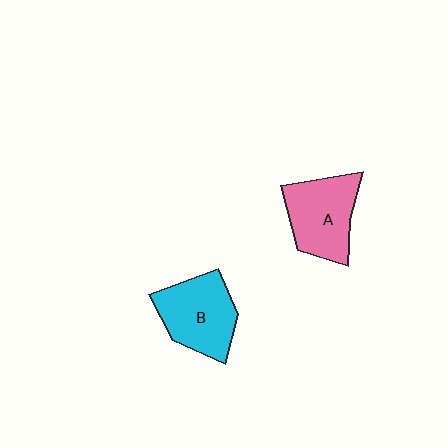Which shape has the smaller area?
Shape A (pink).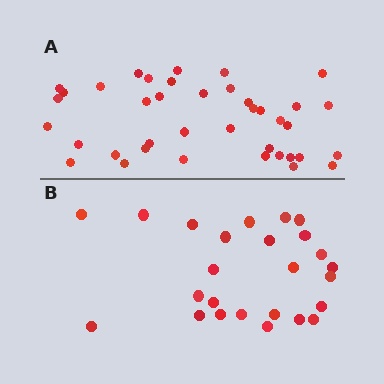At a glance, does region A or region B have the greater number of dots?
Region A (the top region) has more dots.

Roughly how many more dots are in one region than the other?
Region A has approximately 15 more dots than region B.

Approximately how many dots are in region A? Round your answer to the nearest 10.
About 40 dots. (The exact count is 39, which rounds to 40.)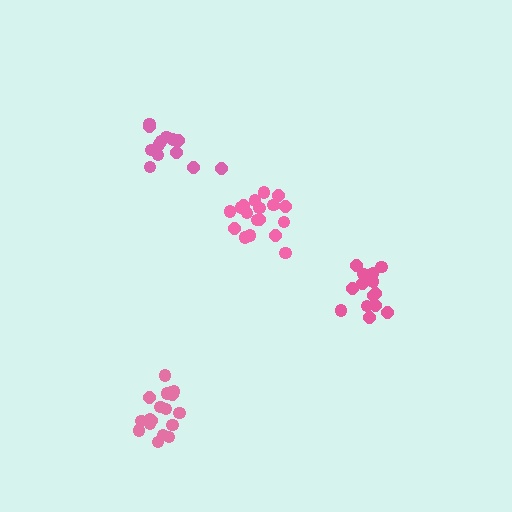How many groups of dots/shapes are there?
There are 4 groups.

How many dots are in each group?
Group 1: 18 dots, Group 2: 13 dots, Group 3: 14 dots, Group 4: 18 dots (63 total).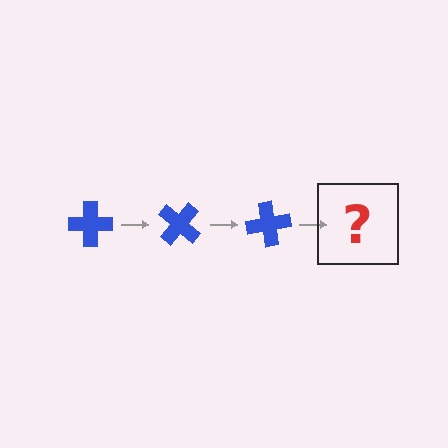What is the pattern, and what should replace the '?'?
The pattern is that the cross rotates 40 degrees each step. The '?' should be a blue cross rotated 120 degrees.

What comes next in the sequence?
The next element should be a blue cross rotated 120 degrees.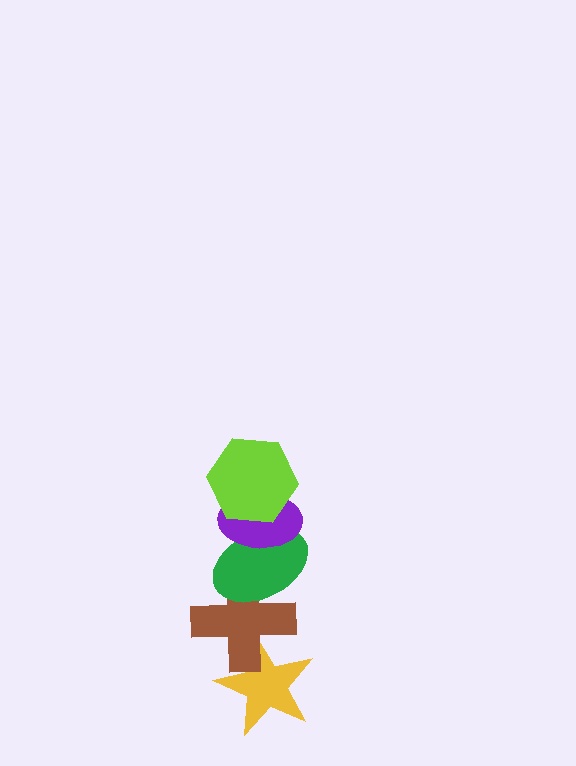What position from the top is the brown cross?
The brown cross is 4th from the top.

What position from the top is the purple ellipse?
The purple ellipse is 2nd from the top.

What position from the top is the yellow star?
The yellow star is 5th from the top.